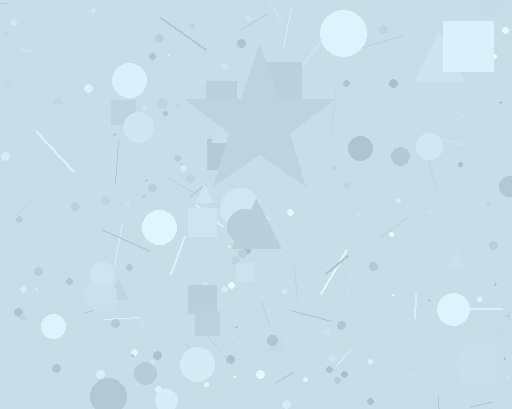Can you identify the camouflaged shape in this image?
The camouflaged shape is a star.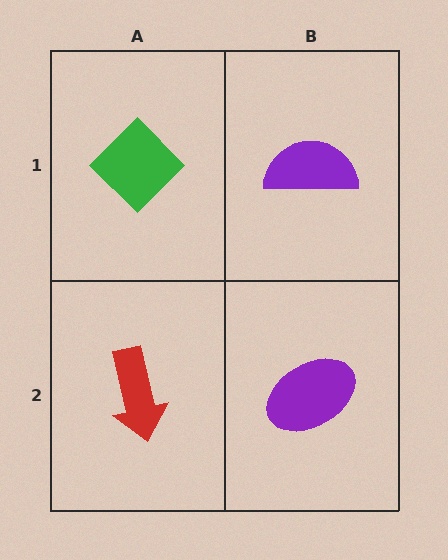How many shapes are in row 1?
2 shapes.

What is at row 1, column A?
A green diamond.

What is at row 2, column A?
A red arrow.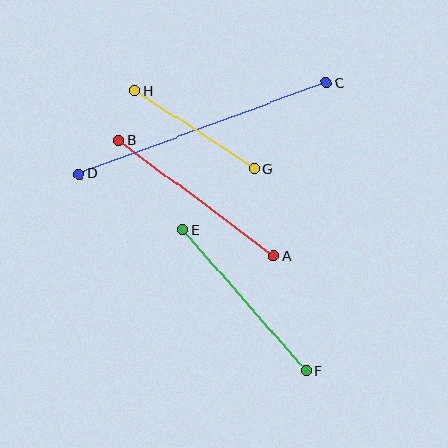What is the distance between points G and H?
The distance is approximately 143 pixels.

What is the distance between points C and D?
The distance is approximately 264 pixels.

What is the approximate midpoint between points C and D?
The midpoint is at approximately (203, 128) pixels.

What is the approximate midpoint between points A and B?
The midpoint is at approximately (196, 198) pixels.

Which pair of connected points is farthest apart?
Points C and D are farthest apart.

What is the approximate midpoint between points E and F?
The midpoint is at approximately (244, 300) pixels.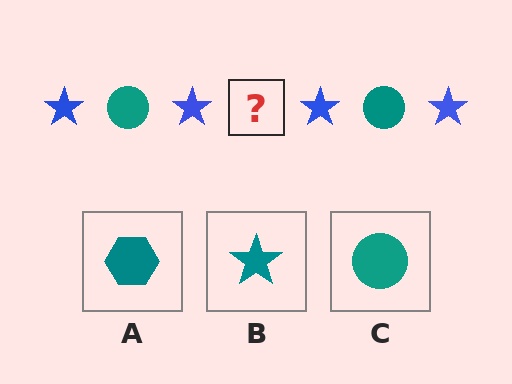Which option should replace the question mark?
Option C.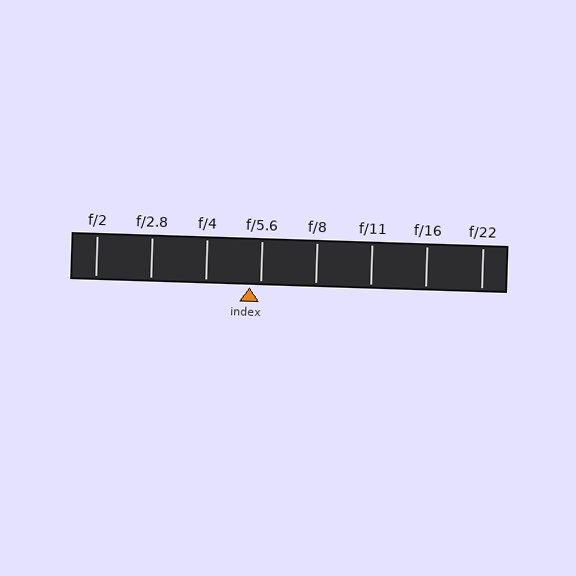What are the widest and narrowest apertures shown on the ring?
The widest aperture shown is f/2 and the narrowest is f/22.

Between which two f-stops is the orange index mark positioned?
The index mark is between f/4 and f/5.6.